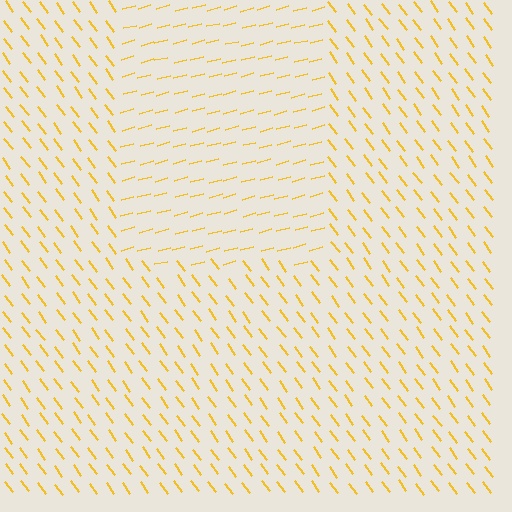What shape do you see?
I see a rectangle.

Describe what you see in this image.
The image is filled with small yellow line segments. A rectangle region in the image has lines oriented differently from the surrounding lines, creating a visible texture boundary.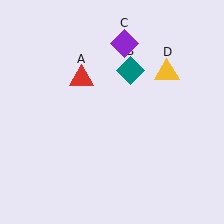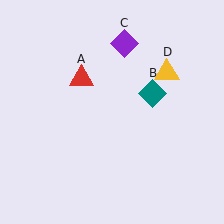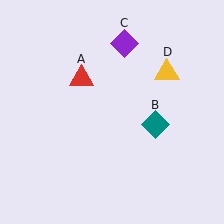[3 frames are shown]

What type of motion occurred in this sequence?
The teal diamond (object B) rotated clockwise around the center of the scene.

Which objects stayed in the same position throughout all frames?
Red triangle (object A) and purple diamond (object C) and yellow triangle (object D) remained stationary.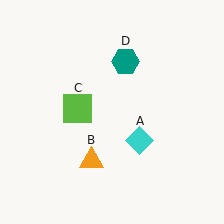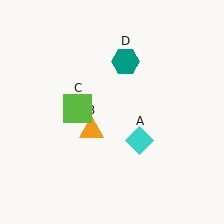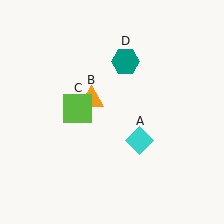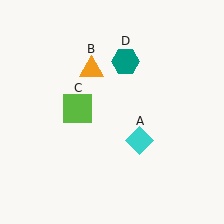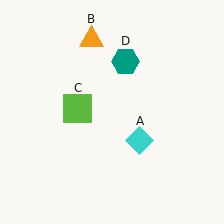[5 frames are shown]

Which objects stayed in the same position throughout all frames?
Cyan diamond (object A) and lime square (object C) and teal hexagon (object D) remained stationary.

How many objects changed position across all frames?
1 object changed position: orange triangle (object B).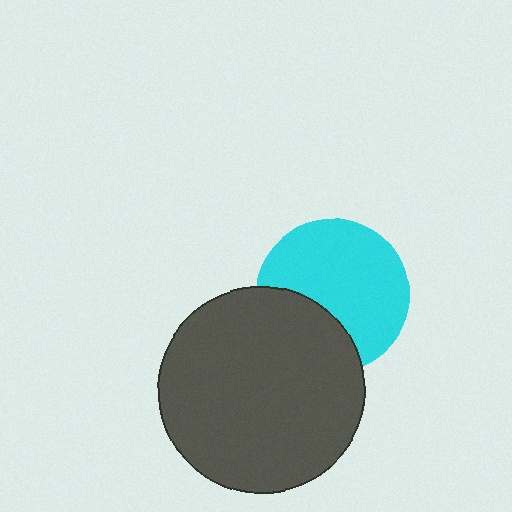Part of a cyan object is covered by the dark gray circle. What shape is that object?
It is a circle.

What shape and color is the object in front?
The object in front is a dark gray circle.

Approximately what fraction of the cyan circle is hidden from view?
Roughly 31% of the cyan circle is hidden behind the dark gray circle.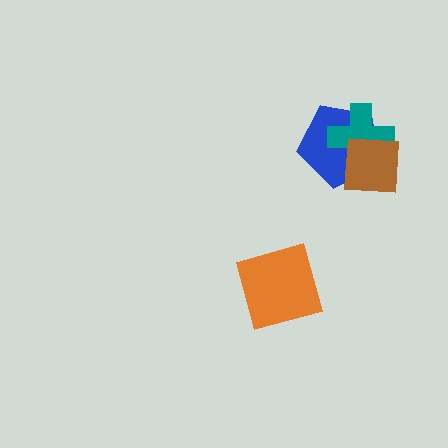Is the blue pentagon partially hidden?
Yes, it is partially covered by another shape.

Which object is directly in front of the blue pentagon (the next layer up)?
The teal cross is directly in front of the blue pentagon.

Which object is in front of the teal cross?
The brown square is in front of the teal cross.